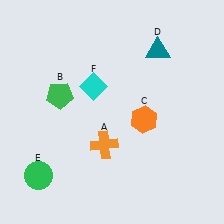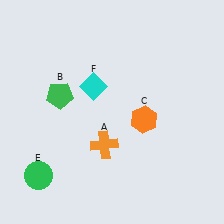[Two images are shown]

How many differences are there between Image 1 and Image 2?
There is 1 difference between the two images.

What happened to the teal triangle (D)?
The teal triangle (D) was removed in Image 2. It was in the top-right area of Image 1.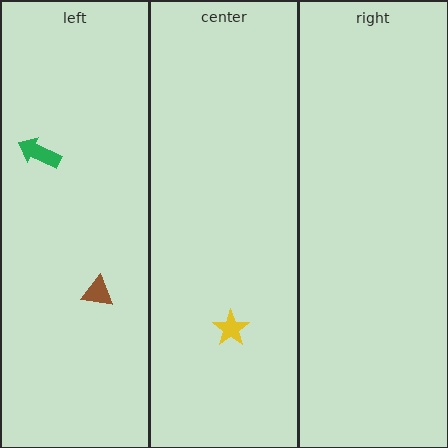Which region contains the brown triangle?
The left region.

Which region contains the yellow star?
The center region.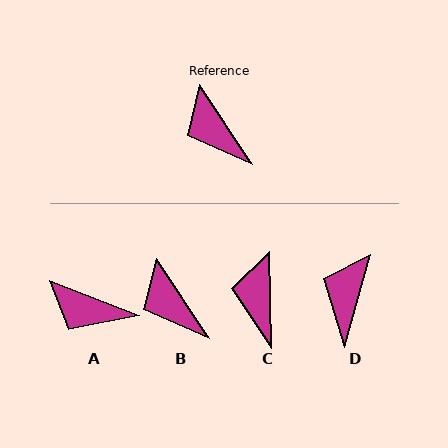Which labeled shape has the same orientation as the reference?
B.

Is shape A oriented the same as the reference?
No, it is off by about 36 degrees.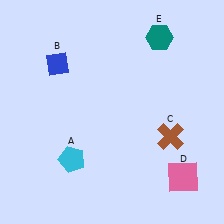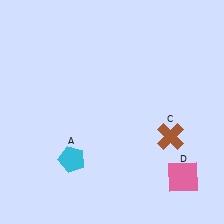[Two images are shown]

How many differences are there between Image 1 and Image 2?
There are 2 differences between the two images.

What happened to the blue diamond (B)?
The blue diamond (B) was removed in Image 2. It was in the top-left area of Image 1.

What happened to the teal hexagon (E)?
The teal hexagon (E) was removed in Image 2. It was in the top-right area of Image 1.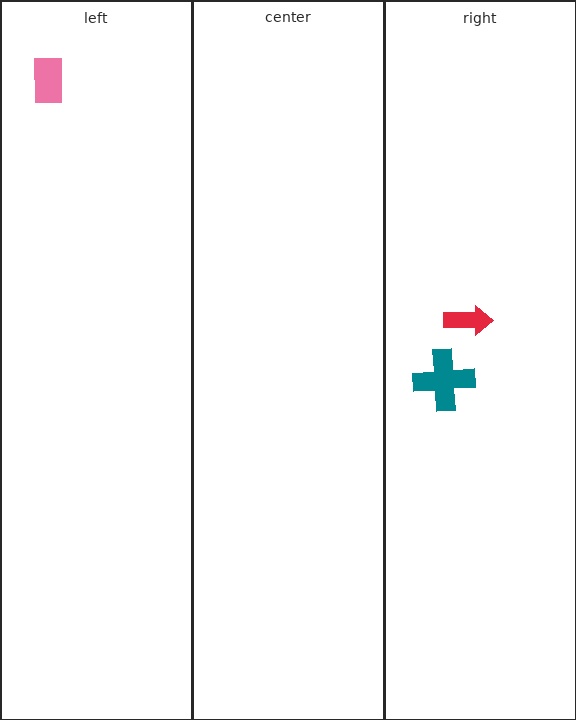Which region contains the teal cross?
The right region.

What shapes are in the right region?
The teal cross, the red arrow.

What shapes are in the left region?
The pink rectangle.